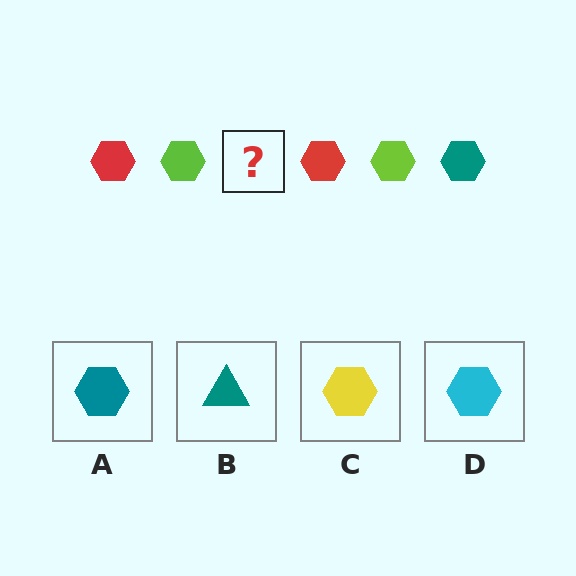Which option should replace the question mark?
Option A.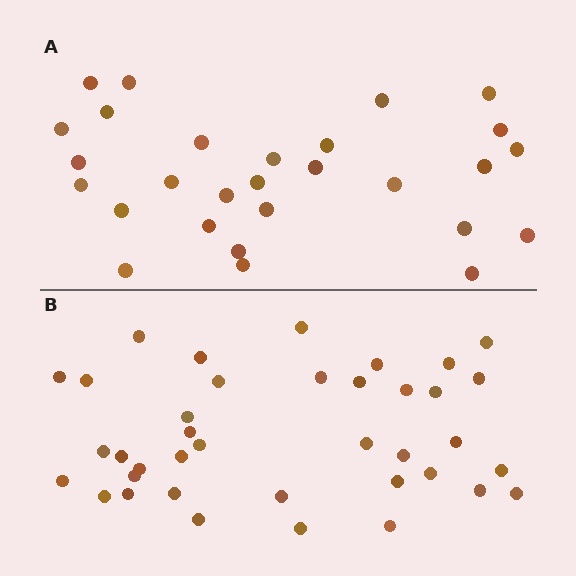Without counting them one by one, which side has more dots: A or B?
Region B (the bottom region) has more dots.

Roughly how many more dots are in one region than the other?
Region B has roughly 10 or so more dots than region A.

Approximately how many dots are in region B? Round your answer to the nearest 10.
About 40 dots. (The exact count is 38, which rounds to 40.)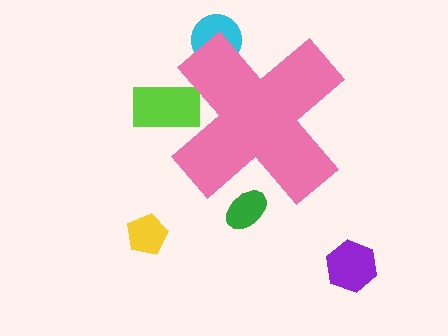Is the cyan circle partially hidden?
Yes, the cyan circle is partially hidden behind the pink cross.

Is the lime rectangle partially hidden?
Yes, the lime rectangle is partially hidden behind the pink cross.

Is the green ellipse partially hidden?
Yes, the green ellipse is partially hidden behind the pink cross.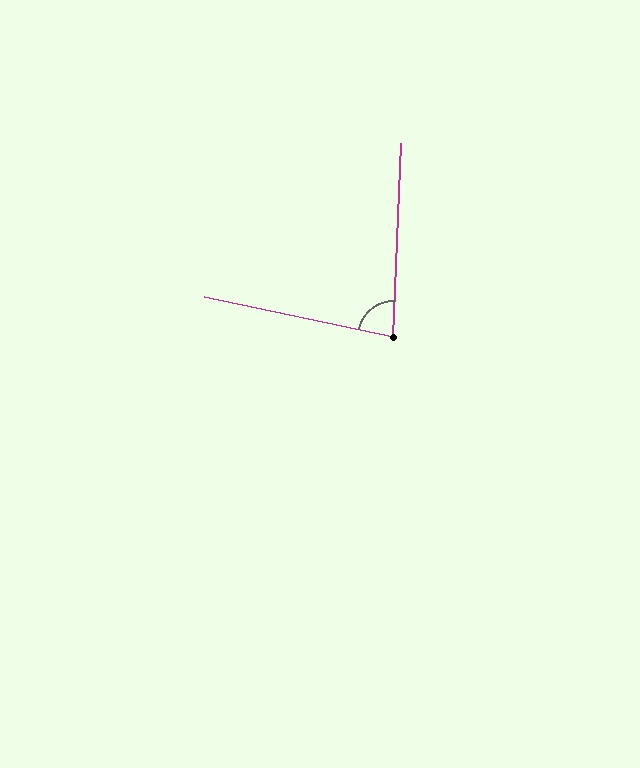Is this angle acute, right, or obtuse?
It is acute.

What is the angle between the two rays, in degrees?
Approximately 80 degrees.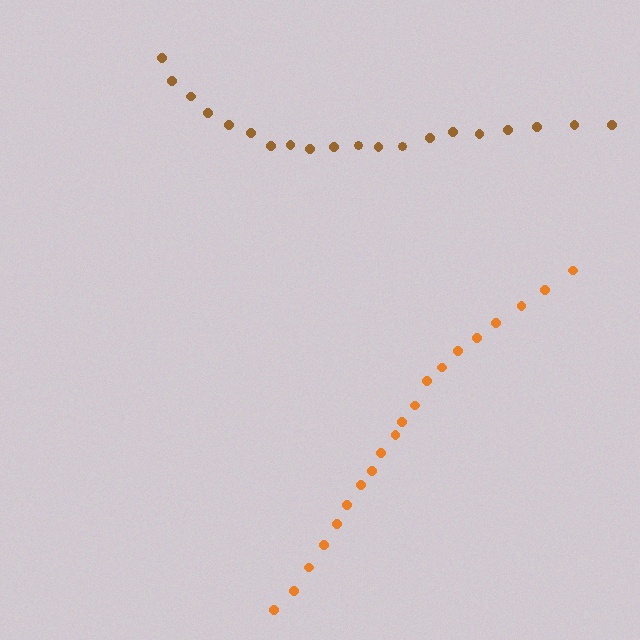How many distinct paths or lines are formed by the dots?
There are 2 distinct paths.